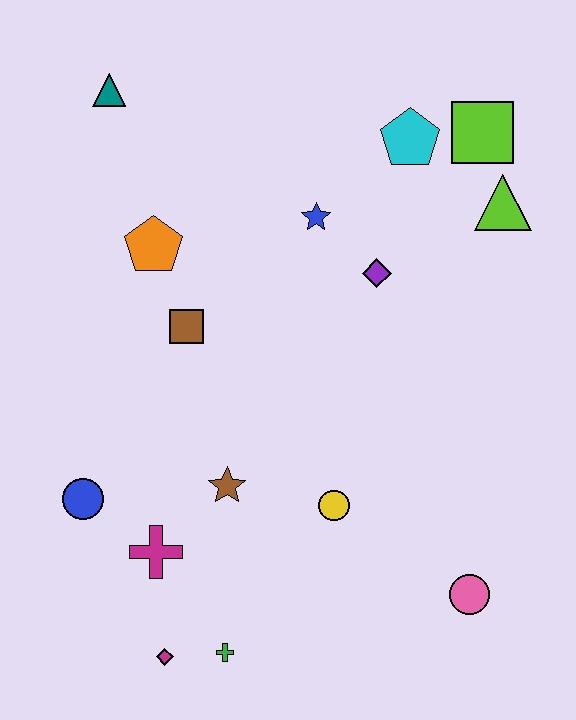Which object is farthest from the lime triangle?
The magenta diamond is farthest from the lime triangle.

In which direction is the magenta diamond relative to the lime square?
The magenta diamond is below the lime square.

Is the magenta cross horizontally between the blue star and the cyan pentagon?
No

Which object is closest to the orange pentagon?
The brown square is closest to the orange pentagon.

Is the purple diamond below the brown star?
No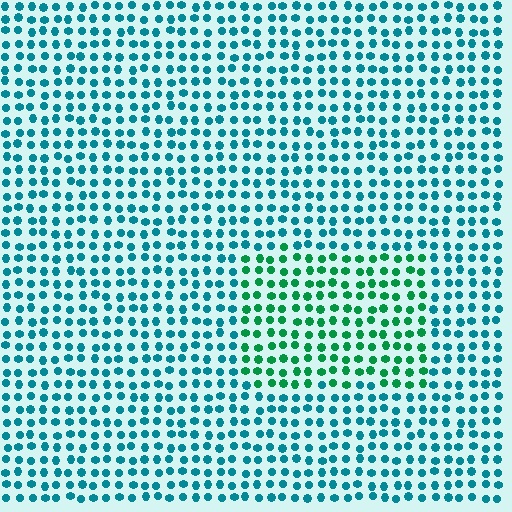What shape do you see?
I see a rectangle.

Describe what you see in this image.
The image is filled with small teal elements in a uniform arrangement. A rectangle-shaped region is visible where the elements are tinted to a slightly different hue, forming a subtle color boundary.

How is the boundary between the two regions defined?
The boundary is defined purely by a slight shift in hue (about 40 degrees). Spacing, size, and orientation are identical on both sides.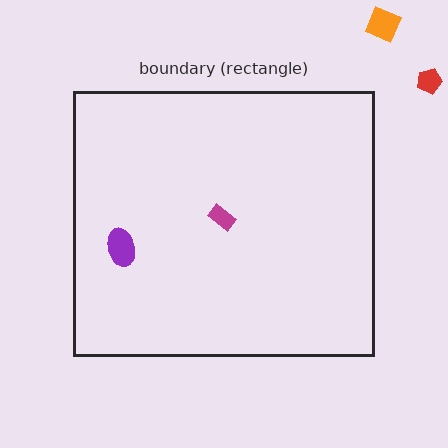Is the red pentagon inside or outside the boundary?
Outside.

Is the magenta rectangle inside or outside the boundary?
Inside.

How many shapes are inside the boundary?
2 inside, 2 outside.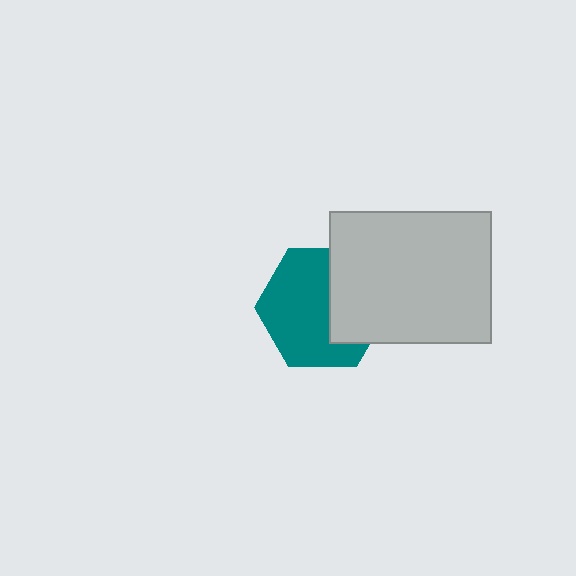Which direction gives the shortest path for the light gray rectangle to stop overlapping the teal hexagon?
Moving right gives the shortest separation.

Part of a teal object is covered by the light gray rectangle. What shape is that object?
It is a hexagon.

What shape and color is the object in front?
The object in front is a light gray rectangle.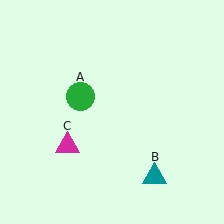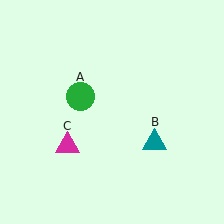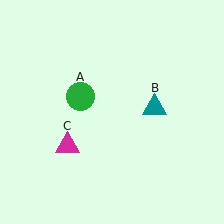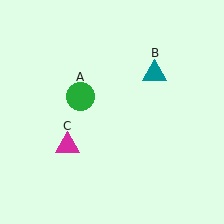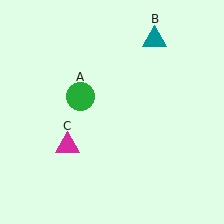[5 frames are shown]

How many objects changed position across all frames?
1 object changed position: teal triangle (object B).